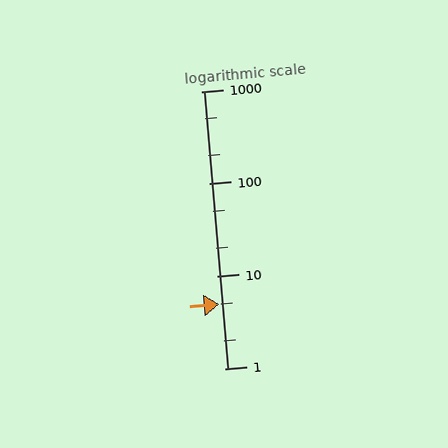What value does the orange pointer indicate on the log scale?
The pointer indicates approximately 5.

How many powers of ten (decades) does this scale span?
The scale spans 3 decades, from 1 to 1000.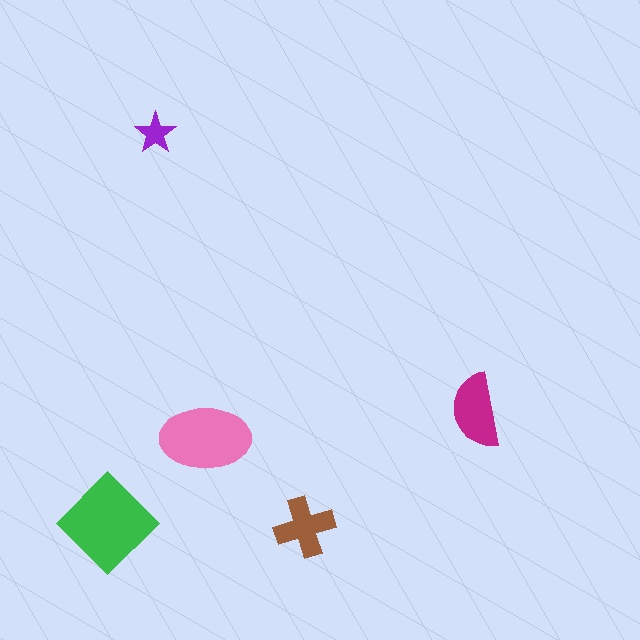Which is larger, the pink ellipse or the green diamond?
The green diamond.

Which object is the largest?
The green diamond.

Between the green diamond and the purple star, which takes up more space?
The green diamond.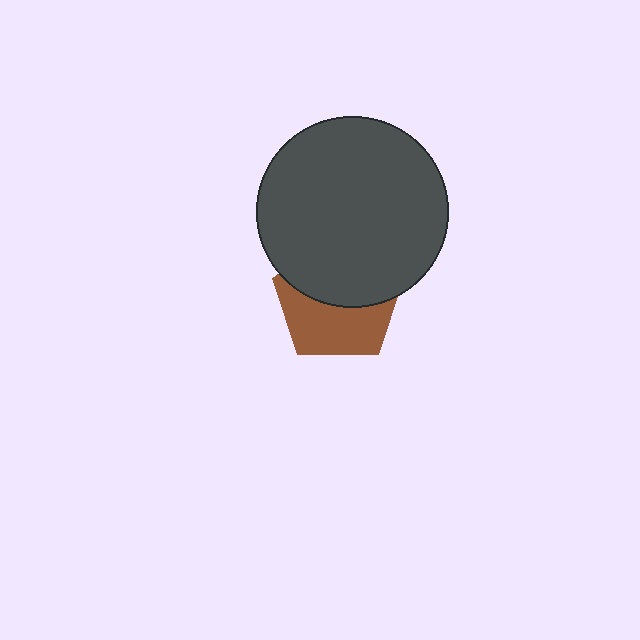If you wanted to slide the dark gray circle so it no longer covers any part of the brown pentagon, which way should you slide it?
Slide it up — that is the most direct way to separate the two shapes.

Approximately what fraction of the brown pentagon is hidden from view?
Roughly 51% of the brown pentagon is hidden behind the dark gray circle.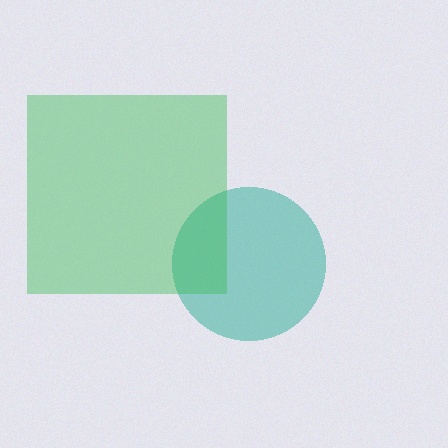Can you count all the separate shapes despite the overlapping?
Yes, there are 2 separate shapes.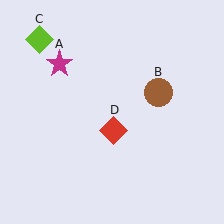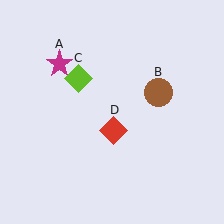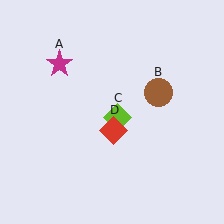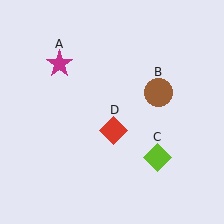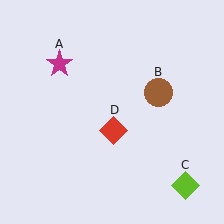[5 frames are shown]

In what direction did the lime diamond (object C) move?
The lime diamond (object C) moved down and to the right.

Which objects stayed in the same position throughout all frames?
Magenta star (object A) and brown circle (object B) and red diamond (object D) remained stationary.